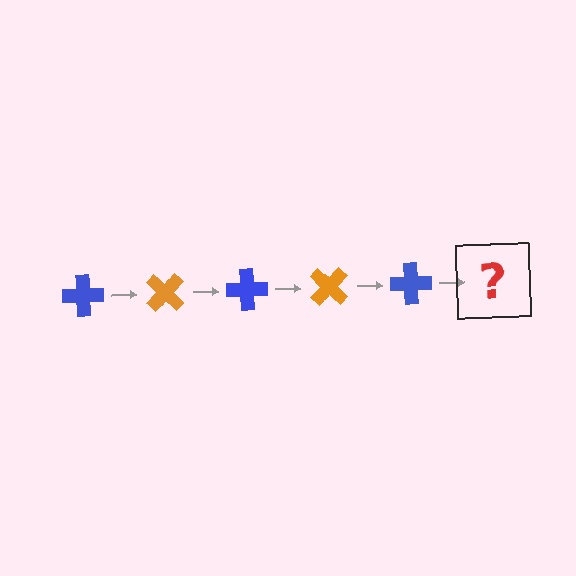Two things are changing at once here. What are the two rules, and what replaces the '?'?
The two rules are that it rotates 45 degrees each step and the color cycles through blue and orange. The '?' should be an orange cross, rotated 225 degrees from the start.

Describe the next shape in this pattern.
It should be an orange cross, rotated 225 degrees from the start.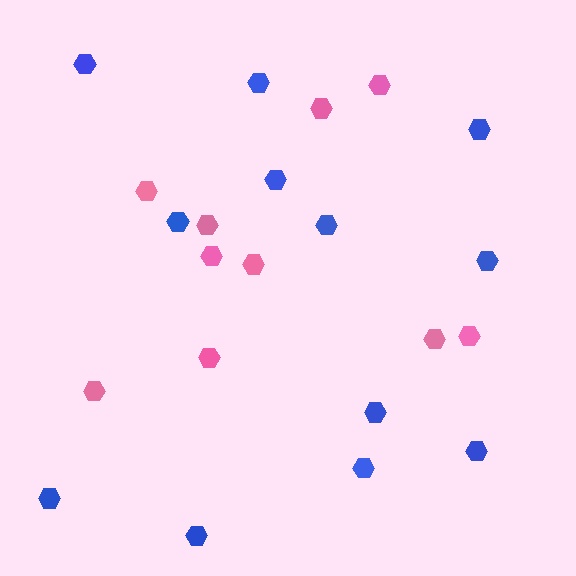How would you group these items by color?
There are 2 groups: one group of pink hexagons (10) and one group of blue hexagons (12).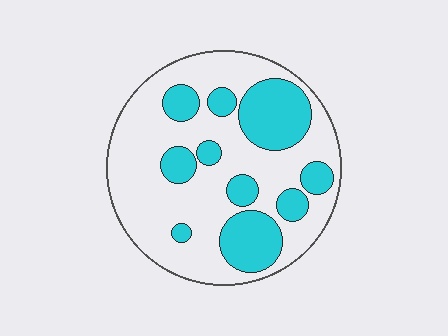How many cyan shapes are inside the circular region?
10.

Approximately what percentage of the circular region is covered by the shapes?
Approximately 30%.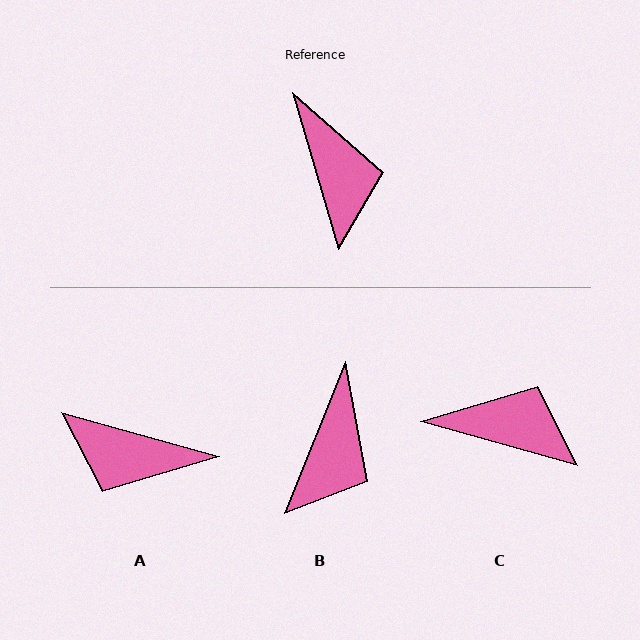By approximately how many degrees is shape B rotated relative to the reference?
Approximately 38 degrees clockwise.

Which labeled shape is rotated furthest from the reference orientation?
A, about 122 degrees away.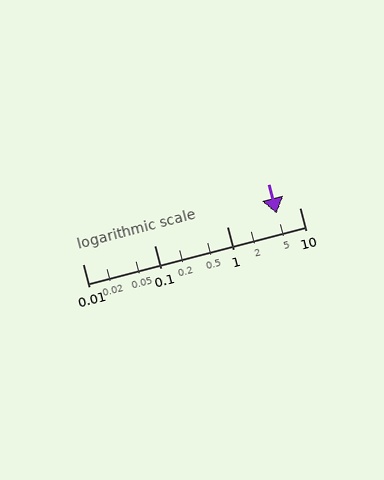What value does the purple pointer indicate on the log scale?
The pointer indicates approximately 4.9.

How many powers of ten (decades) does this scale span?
The scale spans 3 decades, from 0.01 to 10.